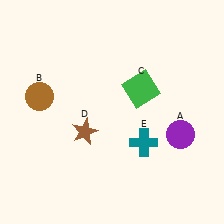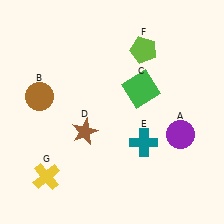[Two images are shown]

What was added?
A lime pentagon (F), a yellow cross (G) were added in Image 2.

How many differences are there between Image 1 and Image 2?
There are 2 differences between the two images.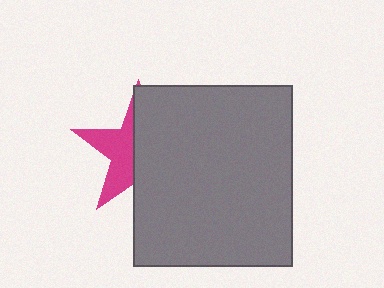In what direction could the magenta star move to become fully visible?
The magenta star could move left. That would shift it out from behind the gray rectangle entirely.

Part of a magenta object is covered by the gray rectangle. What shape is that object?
It is a star.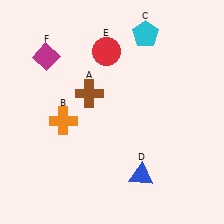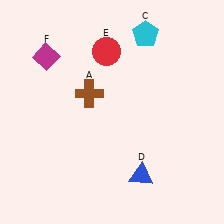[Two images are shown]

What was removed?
The orange cross (B) was removed in Image 2.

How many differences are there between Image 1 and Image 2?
There is 1 difference between the two images.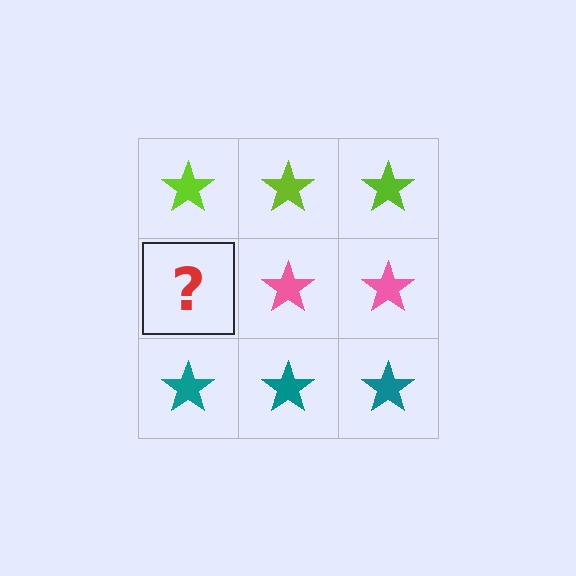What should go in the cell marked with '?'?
The missing cell should contain a pink star.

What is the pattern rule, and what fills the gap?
The rule is that each row has a consistent color. The gap should be filled with a pink star.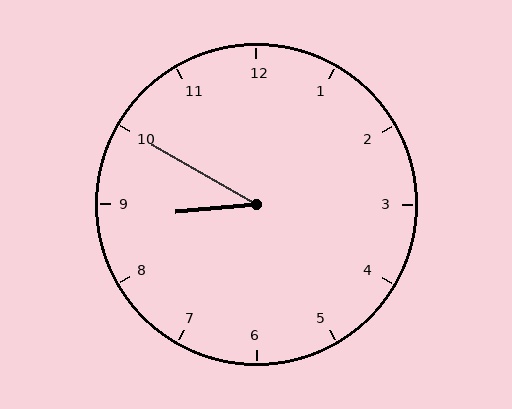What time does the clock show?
8:50.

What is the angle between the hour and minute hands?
Approximately 35 degrees.